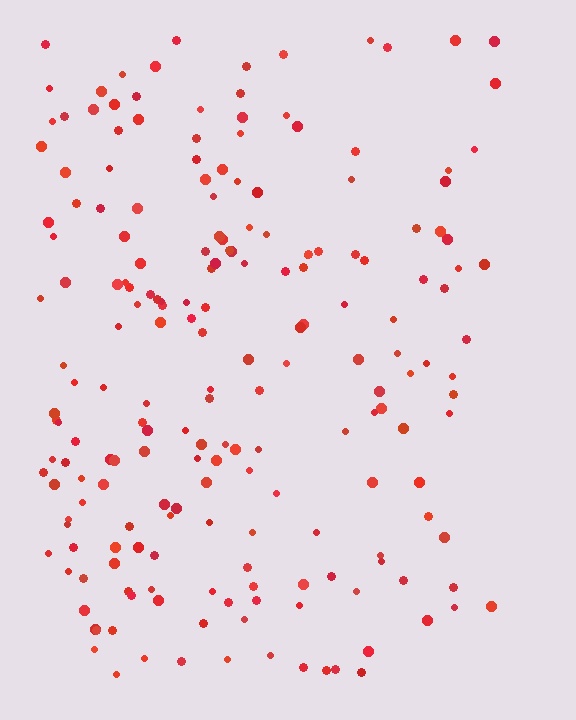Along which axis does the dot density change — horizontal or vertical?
Horizontal.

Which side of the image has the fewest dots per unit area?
The right.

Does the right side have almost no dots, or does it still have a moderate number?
Still a moderate number, just noticeably fewer than the left.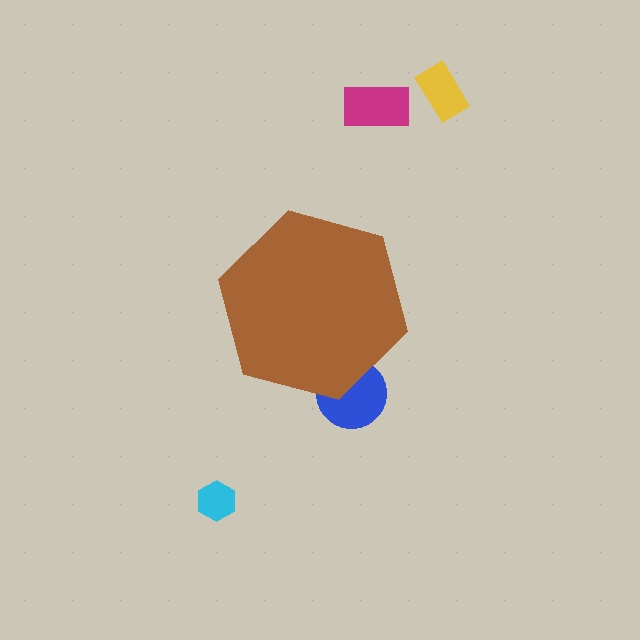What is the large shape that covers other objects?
A brown hexagon.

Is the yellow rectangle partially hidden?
No, the yellow rectangle is fully visible.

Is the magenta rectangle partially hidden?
No, the magenta rectangle is fully visible.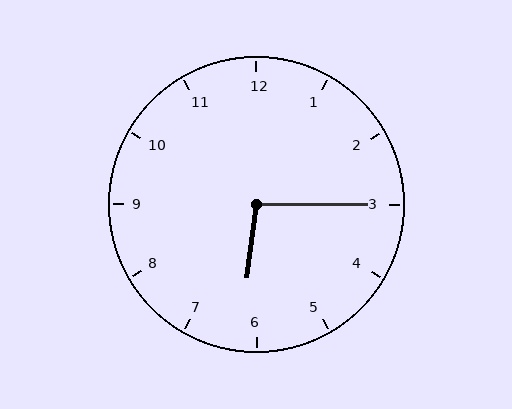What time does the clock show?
6:15.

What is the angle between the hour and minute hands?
Approximately 98 degrees.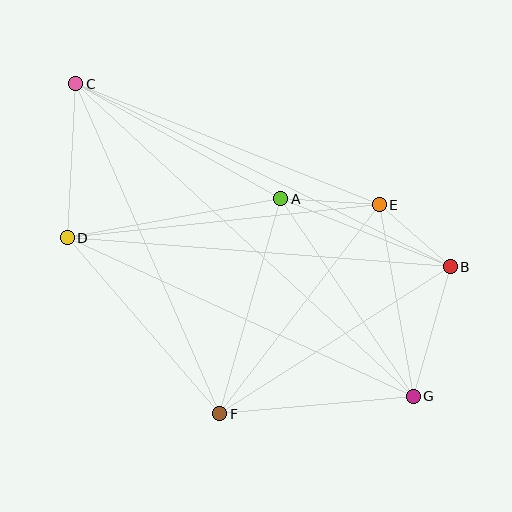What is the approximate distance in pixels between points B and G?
The distance between B and G is approximately 135 pixels.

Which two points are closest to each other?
Points B and E are closest to each other.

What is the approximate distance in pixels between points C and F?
The distance between C and F is approximately 360 pixels.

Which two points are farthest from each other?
Points C and G are farthest from each other.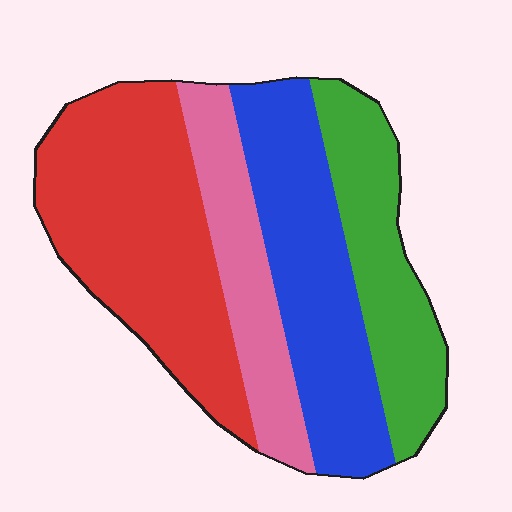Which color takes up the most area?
Red, at roughly 35%.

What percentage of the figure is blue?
Blue covers around 25% of the figure.